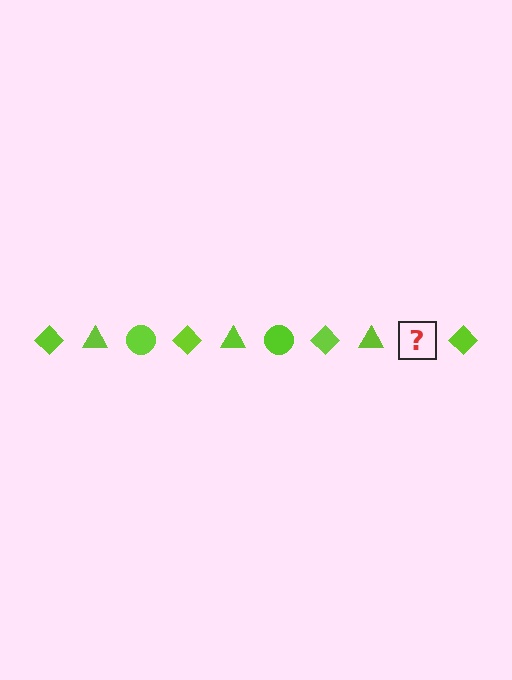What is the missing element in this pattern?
The missing element is a lime circle.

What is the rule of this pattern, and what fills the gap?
The rule is that the pattern cycles through diamond, triangle, circle shapes in lime. The gap should be filled with a lime circle.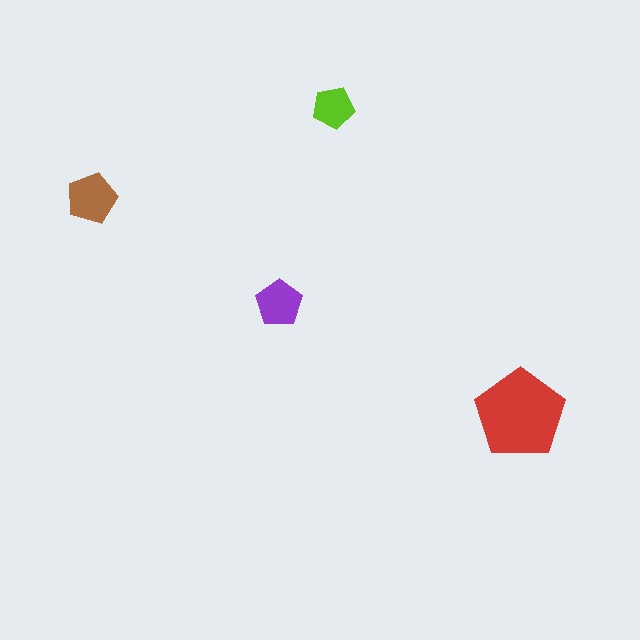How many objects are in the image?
There are 4 objects in the image.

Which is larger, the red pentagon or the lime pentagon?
The red one.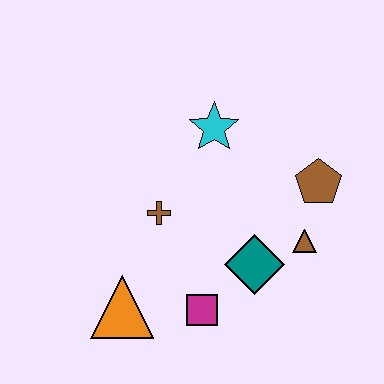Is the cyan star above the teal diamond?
Yes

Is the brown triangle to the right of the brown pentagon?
No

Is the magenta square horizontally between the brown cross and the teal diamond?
Yes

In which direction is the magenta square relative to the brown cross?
The magenta square is below the brown cross.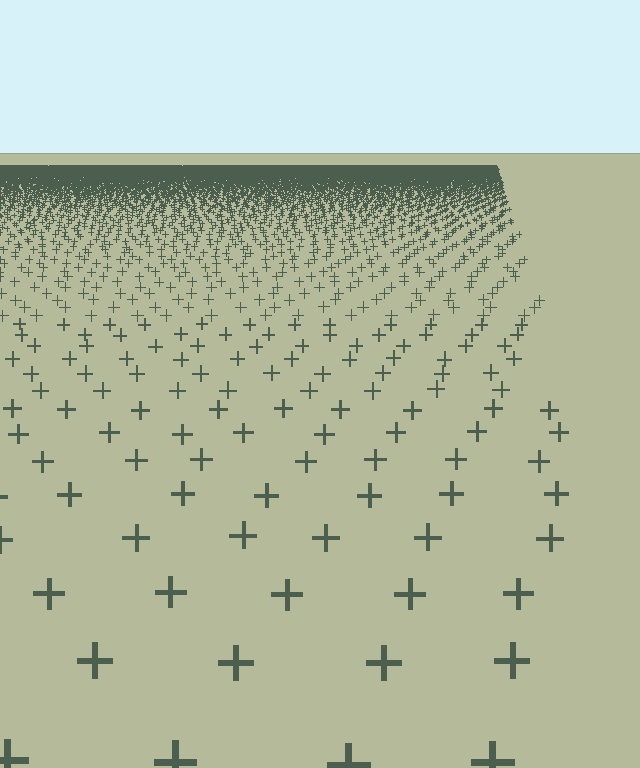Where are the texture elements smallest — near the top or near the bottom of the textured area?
Near the top.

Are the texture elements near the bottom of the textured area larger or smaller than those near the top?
Larger. Near the bottom, elements are closer to the viewer and appear at a bigger on-screen size.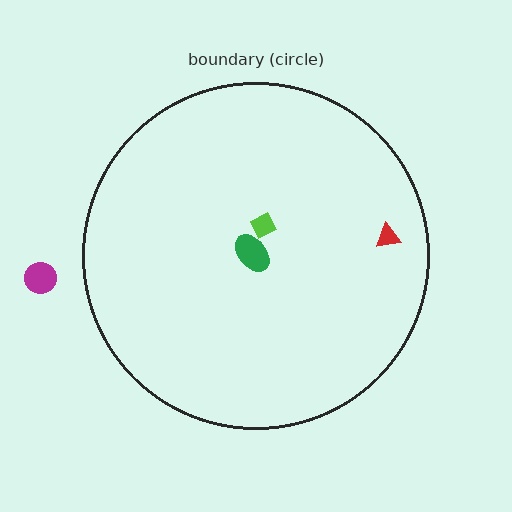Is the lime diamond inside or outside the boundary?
Inside.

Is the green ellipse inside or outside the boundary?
Inside.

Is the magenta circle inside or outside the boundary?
Outside.